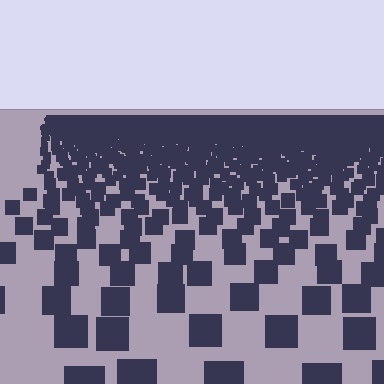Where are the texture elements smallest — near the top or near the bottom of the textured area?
Near the top.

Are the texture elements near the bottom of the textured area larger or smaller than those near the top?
Larger. Near the bottom, elements are closer to the viewer and appear at a bigger on-screen size.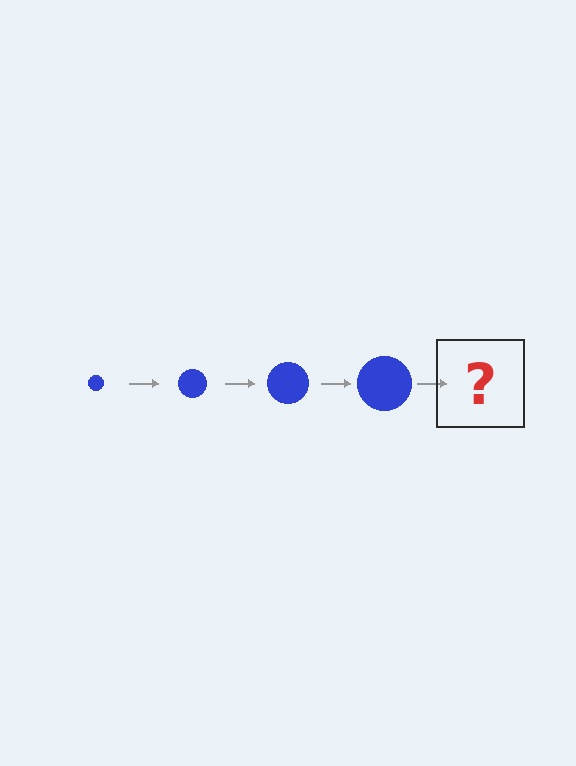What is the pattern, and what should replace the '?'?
The pattern is that the circle gets progressively larger each step. The '?' should be a blue circle, larger than the previous one.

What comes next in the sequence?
The next element should be a blue circle, larger than the previous one.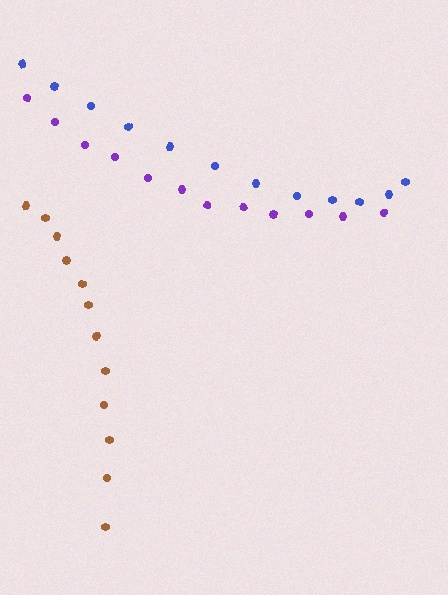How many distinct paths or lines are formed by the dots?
There are 3 distinct paths.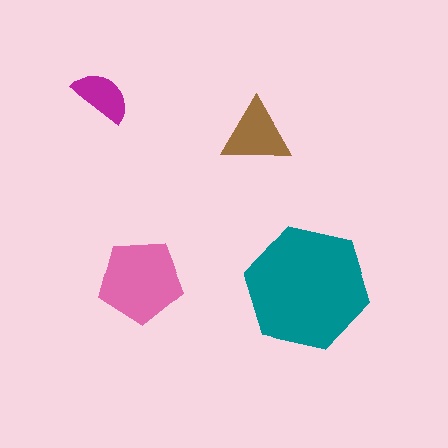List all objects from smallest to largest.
The magenta semicircle, the brown triangle, the pink pentagon, the teal hexagon.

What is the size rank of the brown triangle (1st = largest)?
3rd.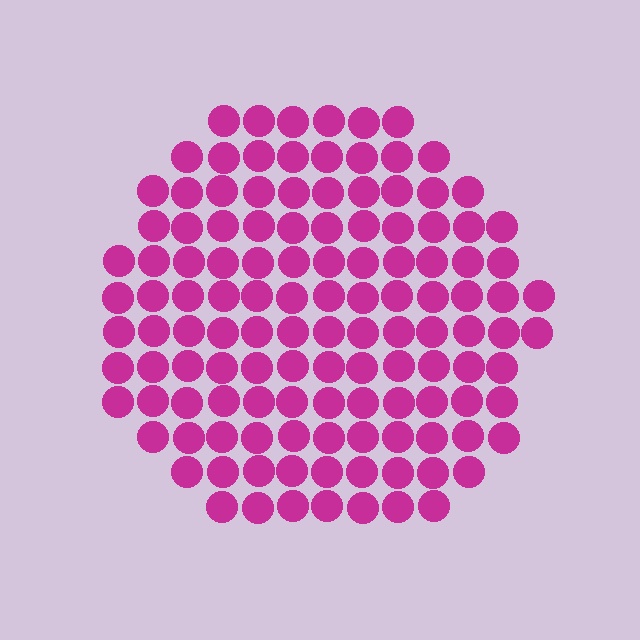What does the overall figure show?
The overall figure shows a circle.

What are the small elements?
The small elements are circles.